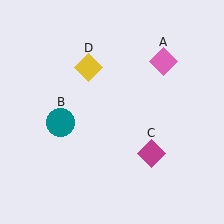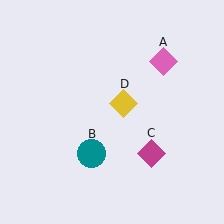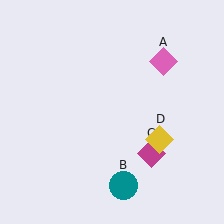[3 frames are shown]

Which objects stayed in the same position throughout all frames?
Pink diamond (object A) and magenta diamond (object C) remained stationary.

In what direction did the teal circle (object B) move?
The teal circle (object B) moved down and to the right.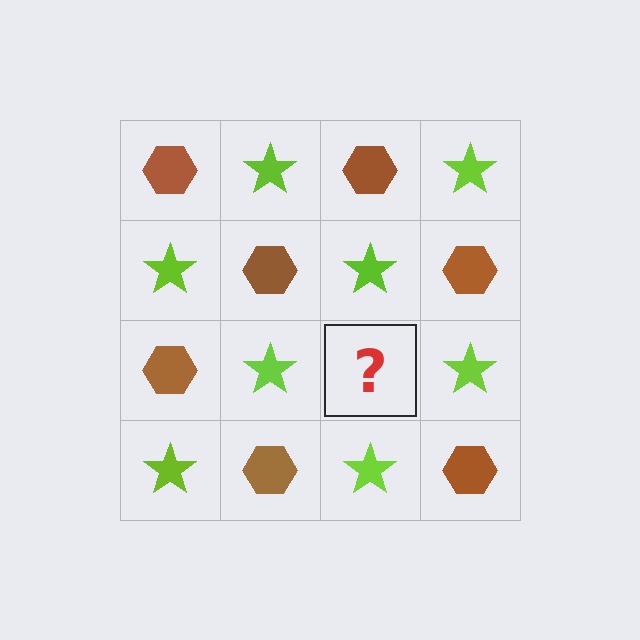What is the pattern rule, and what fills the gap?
The rule is that it alternates brown hexagon and lime star in a checkerboard pattern. The gap should be filled with a brown hexagon.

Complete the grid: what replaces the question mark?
The question mark should be replaced with a brown hexagon.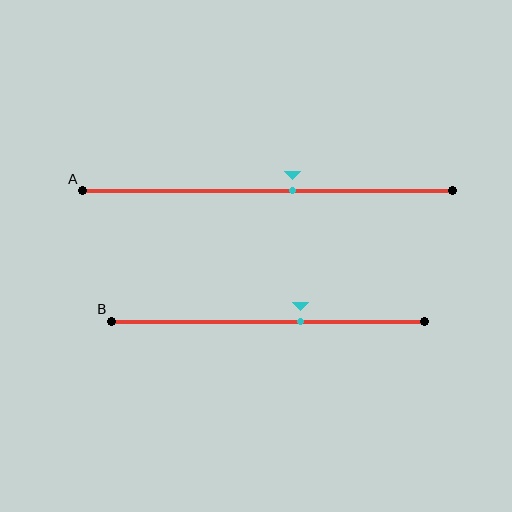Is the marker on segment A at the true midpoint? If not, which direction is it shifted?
No, the marker on segment A is shifted to the right by about 7% of the segment length.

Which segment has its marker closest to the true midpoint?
Segment A has its marker closest to the true midpoint.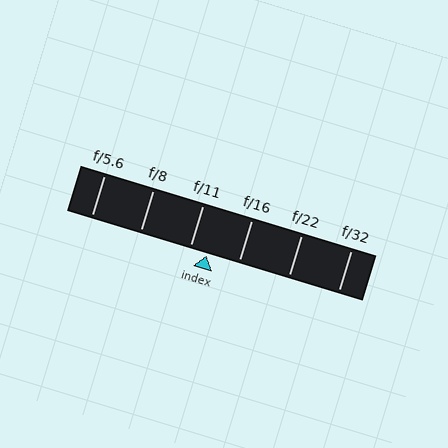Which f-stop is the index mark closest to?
The index mark is closest to f/11.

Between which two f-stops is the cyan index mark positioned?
The index mark is between f/11 and f/16.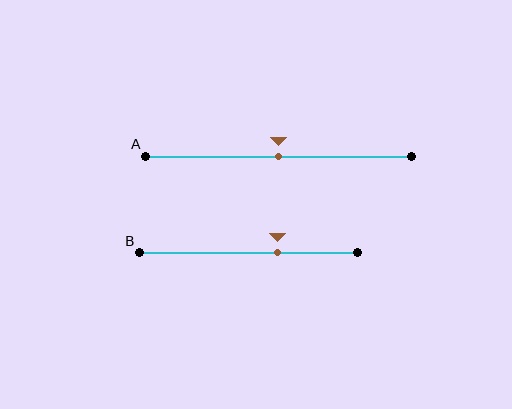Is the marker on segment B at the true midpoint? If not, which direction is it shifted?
No, the marker on segment B is shifted to the right by about 13% of the segment length.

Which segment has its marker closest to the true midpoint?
Segment A has its marker closest to the true midpoint.